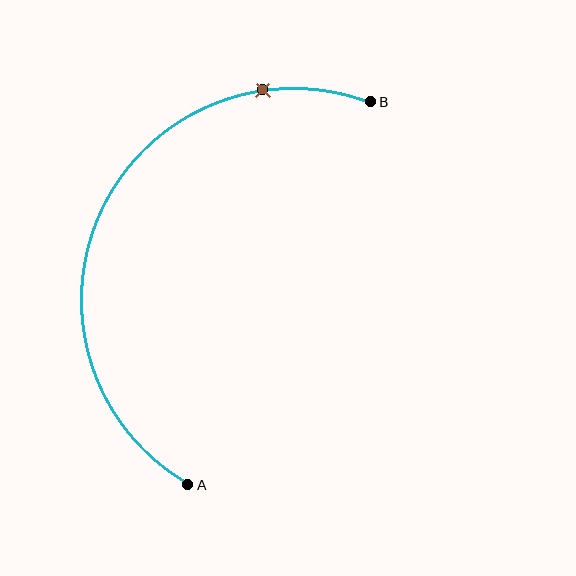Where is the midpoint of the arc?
The arc midpoint is the point on the curve farthest from the straight line joining A and B. It sits to the left of that line.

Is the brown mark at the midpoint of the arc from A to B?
No. The brown mark lies on the arc but is closer to endpoint B. The arc midpoint would be at the point on the curve equidistant along the arc from both A and B.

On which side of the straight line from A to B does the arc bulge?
The arc bulges to the left of the straight line connecting A and B.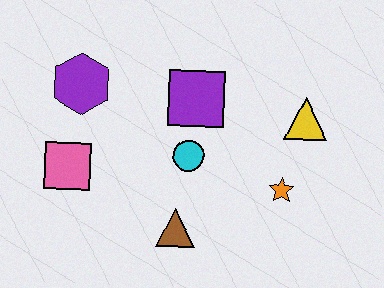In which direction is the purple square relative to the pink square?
The purple square is to the right of the pink square.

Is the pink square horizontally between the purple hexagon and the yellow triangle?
No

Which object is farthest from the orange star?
The purple hexagon is farthest from the orange star.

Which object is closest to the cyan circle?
The purple square is closest to the cyan circle.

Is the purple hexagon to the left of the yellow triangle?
Yes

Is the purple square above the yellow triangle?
Yes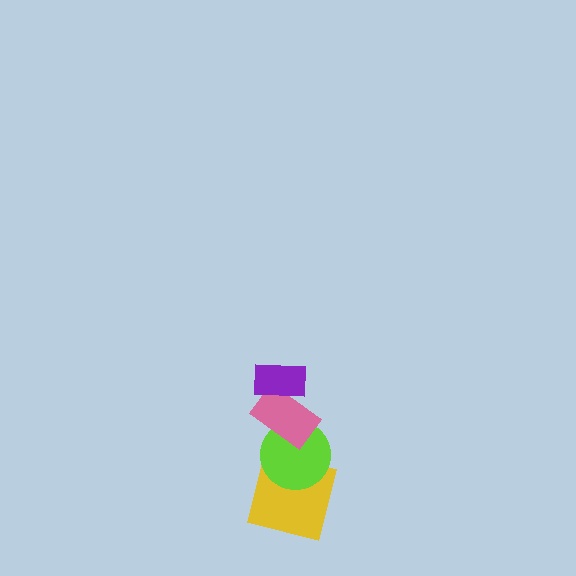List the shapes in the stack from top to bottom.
From top to bottom: the purple rectangle, the pink rectangle, the lime circle, the yellow square.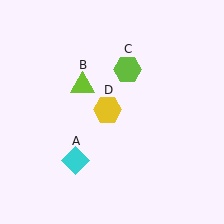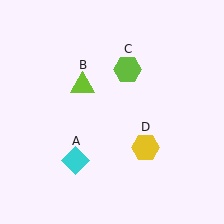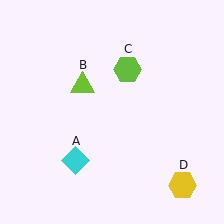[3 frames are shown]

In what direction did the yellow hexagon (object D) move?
The yellow hexagon (object D) moved down and to the right.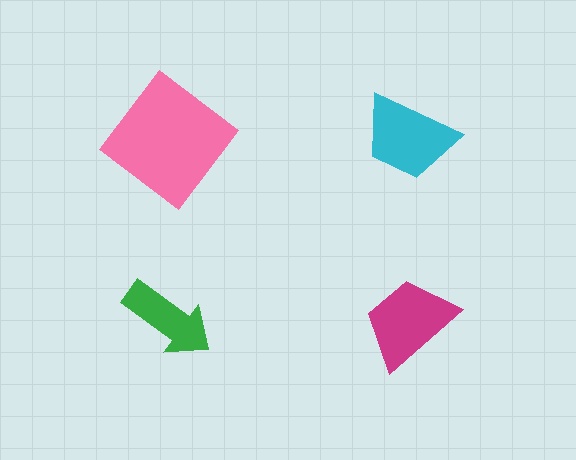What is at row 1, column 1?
A pink diamond.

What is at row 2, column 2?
A magenta trapezoid.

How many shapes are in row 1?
2 shapes.